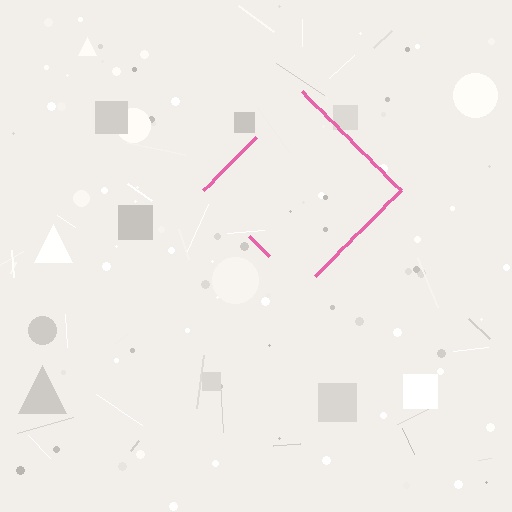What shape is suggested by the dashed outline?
The dashed outline suggests a diamond.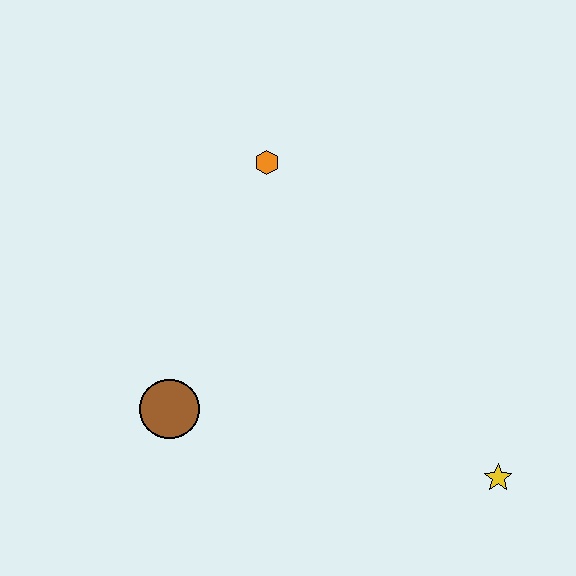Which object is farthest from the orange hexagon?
The yellow star is farthest from the orange hexagon.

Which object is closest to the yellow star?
The brown circle is closest to the yellow star.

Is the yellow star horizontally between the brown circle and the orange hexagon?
No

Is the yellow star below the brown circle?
Yes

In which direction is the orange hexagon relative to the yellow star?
The orange hexagon is above the yellow star.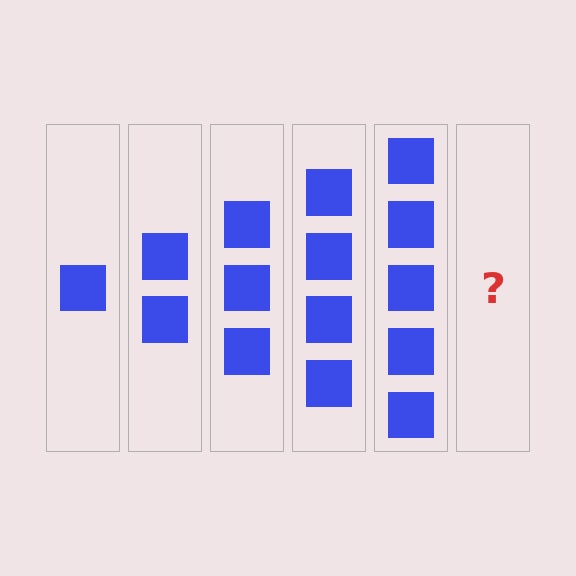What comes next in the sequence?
The next element should be 6 squares.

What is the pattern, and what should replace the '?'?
The pattern is that each step adds one more square. The '?' should be 6 squares.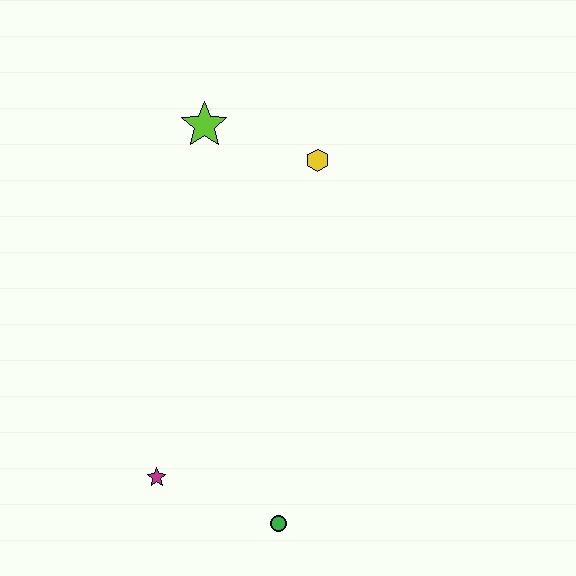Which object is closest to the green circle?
The magenta star is closest to the green circle.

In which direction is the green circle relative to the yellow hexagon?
The green circle is below the yellow hexagon.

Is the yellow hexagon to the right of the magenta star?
Yes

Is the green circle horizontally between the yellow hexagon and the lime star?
Yes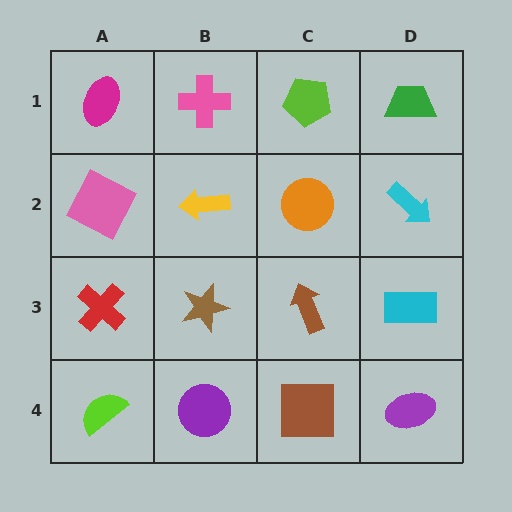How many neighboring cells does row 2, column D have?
3.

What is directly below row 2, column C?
A brown arrow.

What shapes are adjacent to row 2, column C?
A lime pentagon (row 1, column C), a brown arrow (row 3, column C), a yellow arrow (row 2, column B), a cyan arrow (row 2, column D).